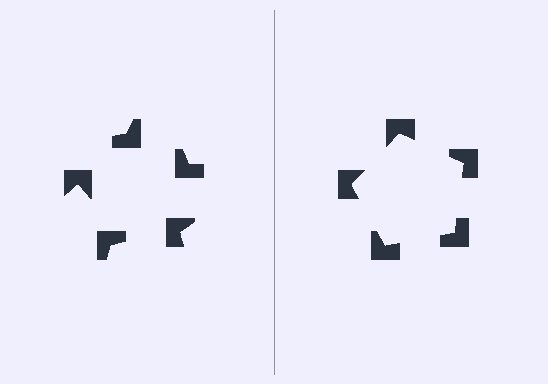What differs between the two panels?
The notched squares are positioned identically on both sides; only the wedge orientations differ. On the right they align to a pentagon; on the left they are misaligned.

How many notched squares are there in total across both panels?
10 — 5 on each side.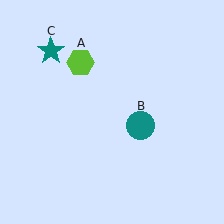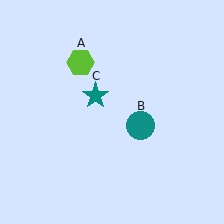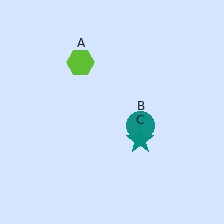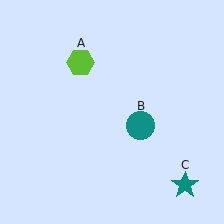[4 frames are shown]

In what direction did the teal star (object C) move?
The teal star (object C) moved down and to the right.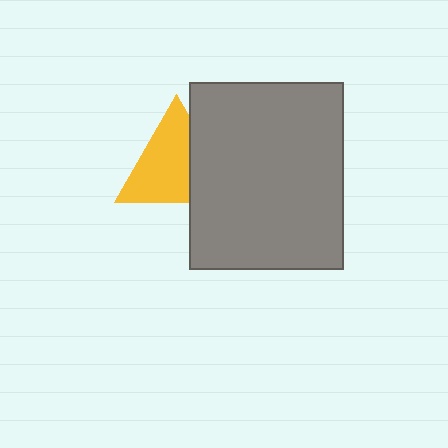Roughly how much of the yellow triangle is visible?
Most of it is visible (roughly 68%).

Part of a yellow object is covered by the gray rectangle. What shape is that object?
It is a triangle.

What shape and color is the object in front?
The object in front is a gray rectangle.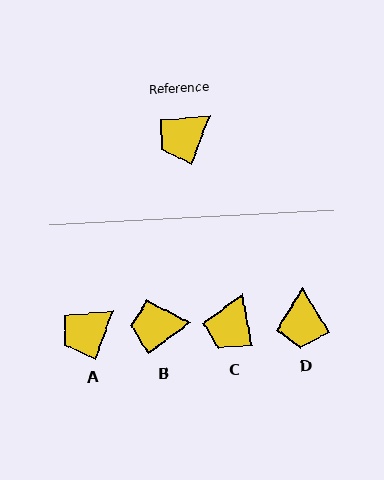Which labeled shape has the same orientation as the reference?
A.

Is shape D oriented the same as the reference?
No, it is off by about 52 degrees.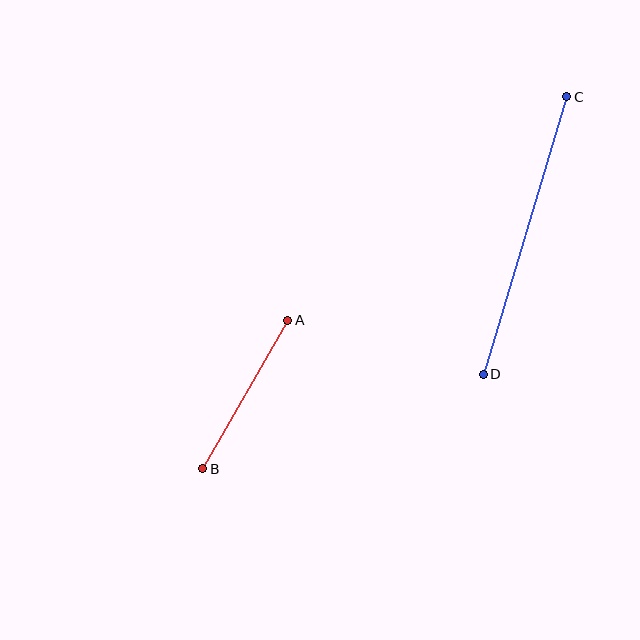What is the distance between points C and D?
The distance is approximately 290 pixels.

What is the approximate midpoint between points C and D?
The midpoint is at approximately (525, 235) pixels.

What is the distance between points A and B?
The distance is approximately 171 pixels.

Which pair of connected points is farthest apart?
Points C and D are farthest apart.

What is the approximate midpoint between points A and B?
The midpoint is at approximately (245, 395) pixels.